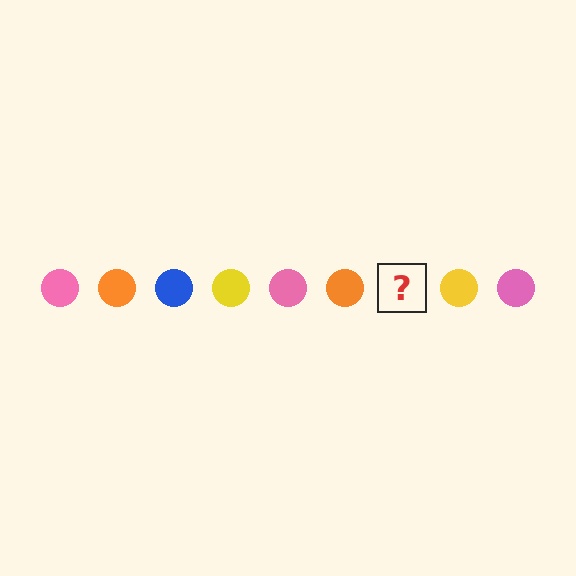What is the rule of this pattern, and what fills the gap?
The rule is that the pattern cycles through pink, orange, blue, yellow circles. The gap should be filled with a blue circle.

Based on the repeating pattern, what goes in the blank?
The blank should be a blue circle.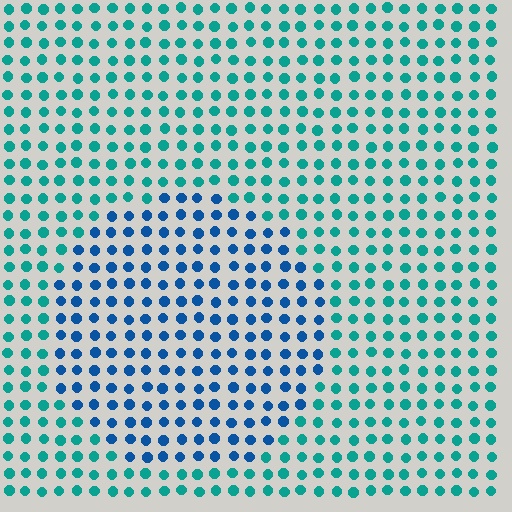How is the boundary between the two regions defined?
The boundary is defined purely by a slight shift in hue (about 38 degrees). Spacing, size, and orientation are identical on both sides.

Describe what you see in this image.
The image is filled with small teal elements in a uniform arrangement. A circle-shaped region is visible where the elements are tinted to a slightly different hue, forming a subtle color boundary.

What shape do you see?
I see a circle.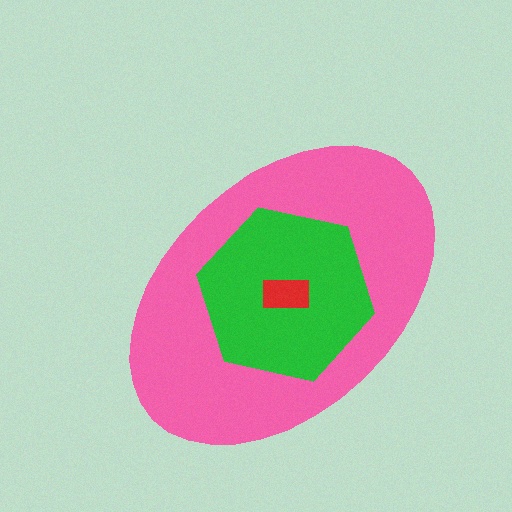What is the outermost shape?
The pink ellipse.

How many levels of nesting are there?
3.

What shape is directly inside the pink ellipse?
The green hexagon.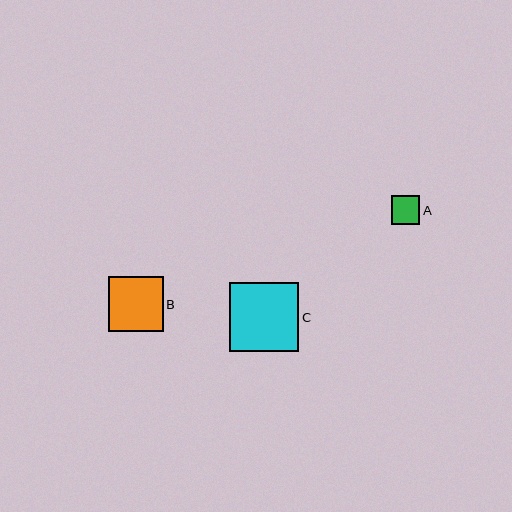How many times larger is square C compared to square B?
Square C is approximately 1.3 times the size of square B.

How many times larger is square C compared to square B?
Square C is approximately 1.3 times the size of square B.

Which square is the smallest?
Square A is the smallest with a size of approximately 28 pixels.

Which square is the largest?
Square C is the largest with a size of approximately 69 pixels.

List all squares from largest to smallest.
From largest to smallest: C, B, A.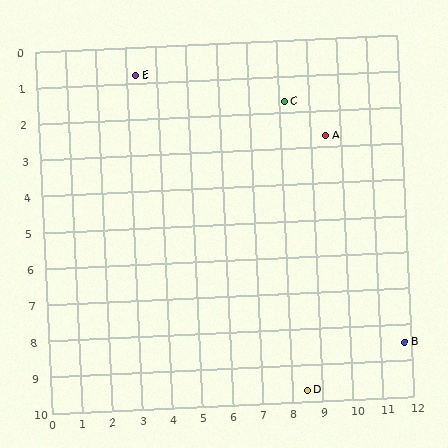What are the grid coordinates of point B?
Point B is at approximately (11.8, 8.5).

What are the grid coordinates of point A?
Point A is at approximately (9.5, 2.7).